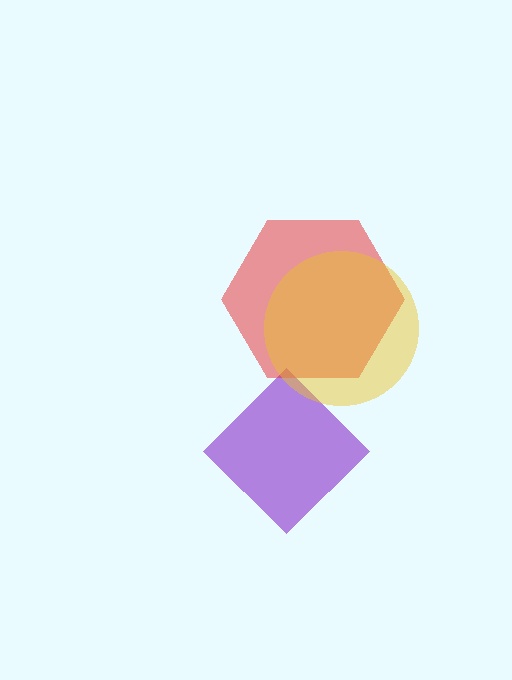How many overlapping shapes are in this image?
There are 3 overlapping shapes in the image.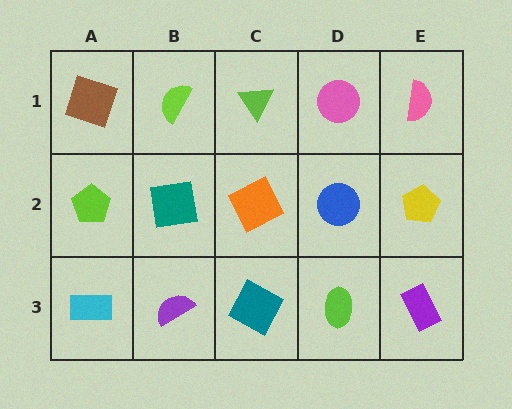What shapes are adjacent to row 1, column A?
A lime pentagon (row 2, column A), a lime semicircle (row 1, column B).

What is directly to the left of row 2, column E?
A blue circle.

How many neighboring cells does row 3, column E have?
2.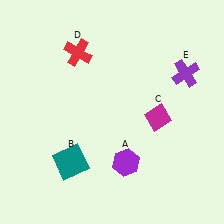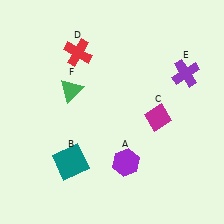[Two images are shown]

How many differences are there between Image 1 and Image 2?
There is 1 difference between the two images.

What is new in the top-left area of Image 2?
A green triangle (F) was added in the top-left area of Image 2.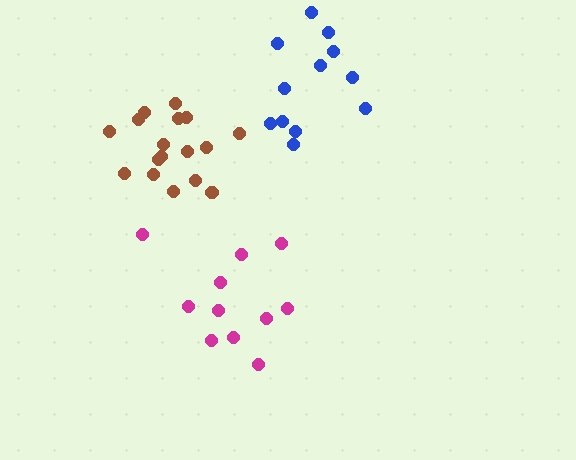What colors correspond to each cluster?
The clusters are colored: magenta, brown, blue.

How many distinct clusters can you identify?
There are 3 distinct clusters.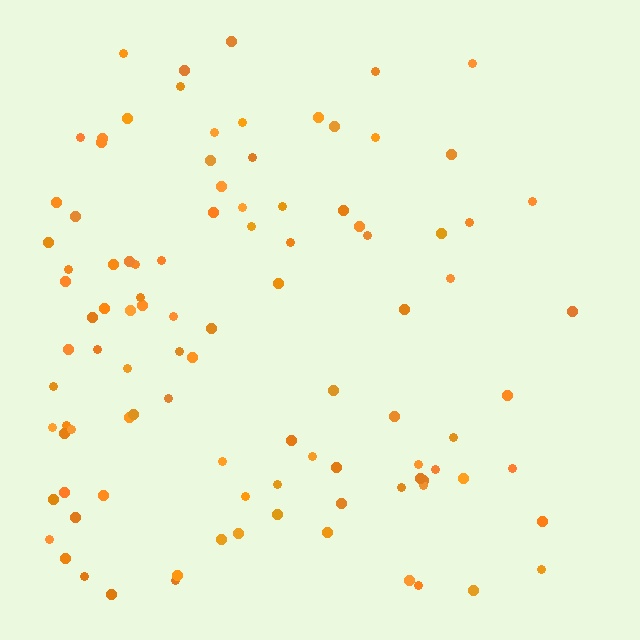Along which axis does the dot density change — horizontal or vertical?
Horizontal.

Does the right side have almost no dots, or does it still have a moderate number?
Still a moderate number, just noticeably fewer than the left.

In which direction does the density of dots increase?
From right to left, with the left side densest.